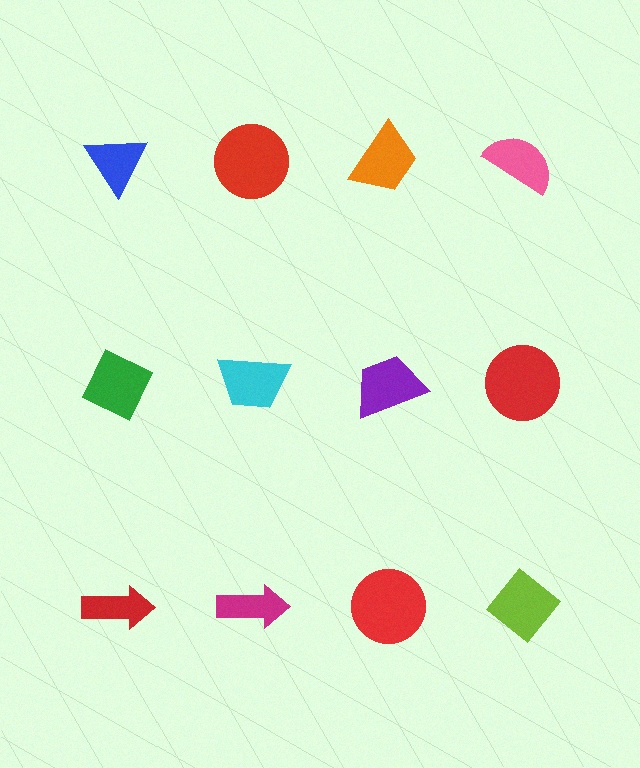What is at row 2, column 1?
A green diamond.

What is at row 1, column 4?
A pink semicircle.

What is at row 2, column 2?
A cyan trapezoid.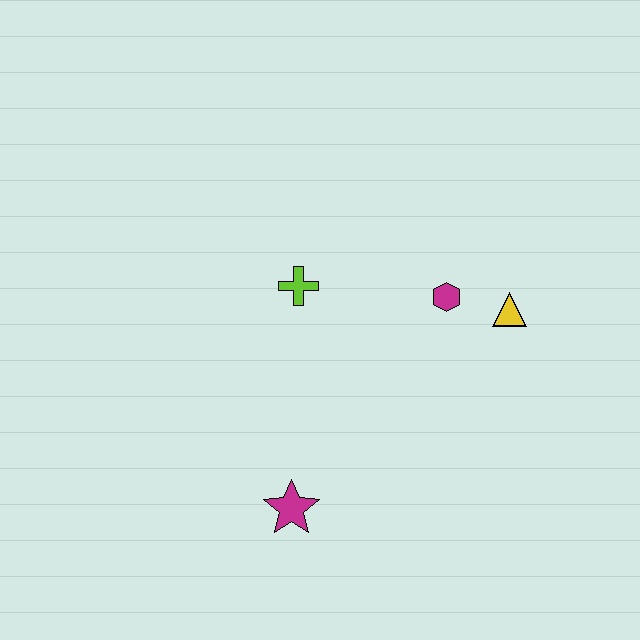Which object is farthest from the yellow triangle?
The magenta star is farthest from the yellow triangle.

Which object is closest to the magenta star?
The lime cross is closest to the magenta star.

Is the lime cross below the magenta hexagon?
No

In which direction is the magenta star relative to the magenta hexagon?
The magenta star is below the magenta hexagon.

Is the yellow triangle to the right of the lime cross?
Yes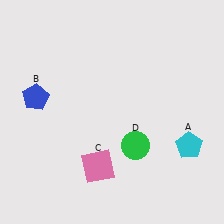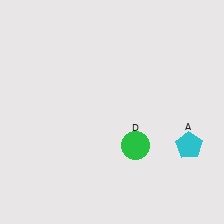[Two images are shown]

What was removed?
The blue pentagon (B), the pink square (C) were removed in Image 2.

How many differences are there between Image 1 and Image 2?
There are 2 differences between the two images.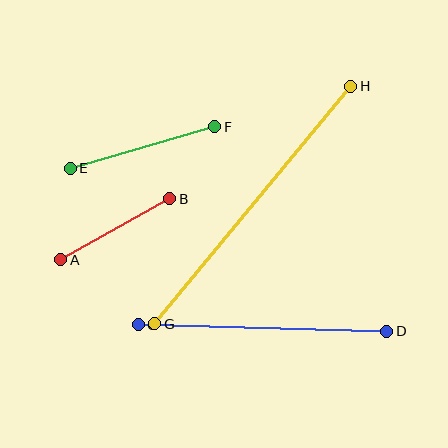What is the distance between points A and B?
The distance is approximately 125 pixels.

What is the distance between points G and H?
The distance is approximately 308 pixels.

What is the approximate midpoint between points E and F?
The midpoint is at approximately (143, 148) pixels.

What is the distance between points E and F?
The distance is approximately 151 pixels.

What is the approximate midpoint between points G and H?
The midpoint is at approximately (253, 205) pixels.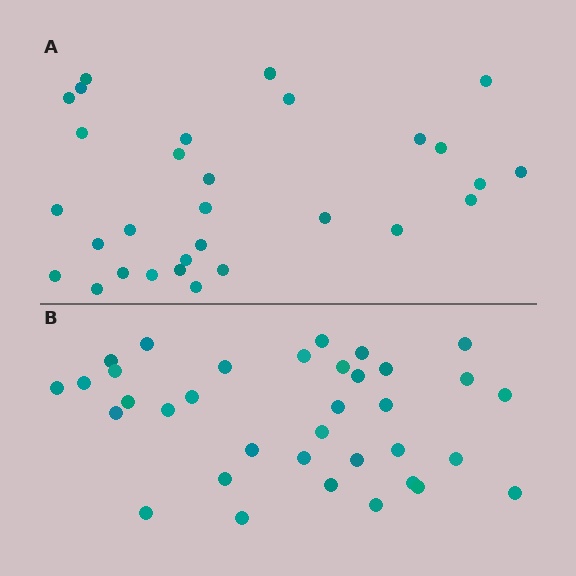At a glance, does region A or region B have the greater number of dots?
Region B (the bottom region) has more dots.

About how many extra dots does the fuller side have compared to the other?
Region B has about 5 more dots than region A.